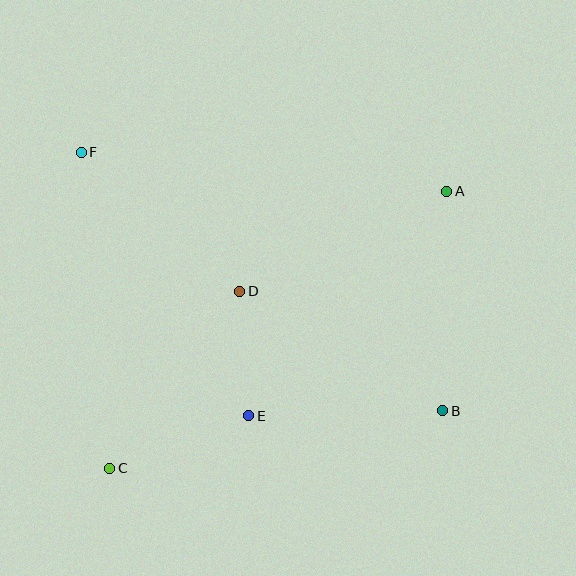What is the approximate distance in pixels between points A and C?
The distance between A and C is approximately 436 pixels.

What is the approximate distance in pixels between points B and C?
The distance between B and C is approximately 338 pixels.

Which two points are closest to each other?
Points D and E are closest to each other.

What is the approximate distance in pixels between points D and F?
The distance between D and F is approximately 211 pixels.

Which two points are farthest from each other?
Points B and F are farthest from each other.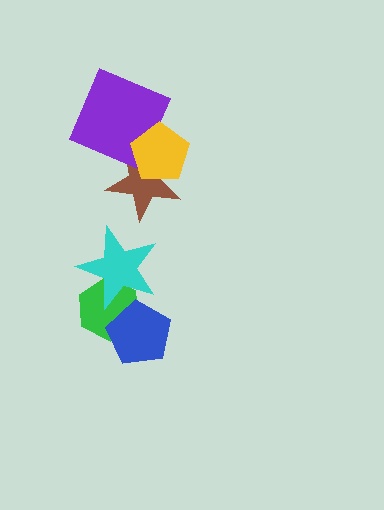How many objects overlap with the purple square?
2 objects overlap with the purple square.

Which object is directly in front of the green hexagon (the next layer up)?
The blue pentagon is directly in front of the green hexagon.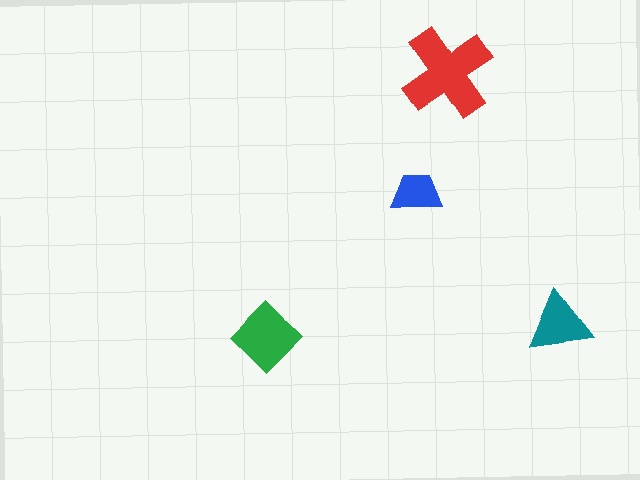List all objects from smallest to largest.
The blue trapezoid, the teal triangle, the green diamond, the red cross.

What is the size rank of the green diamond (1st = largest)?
2nd.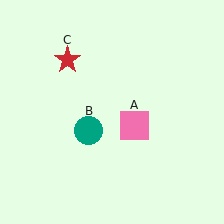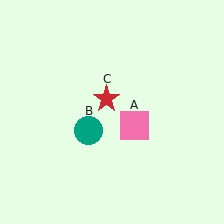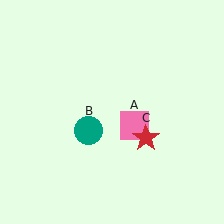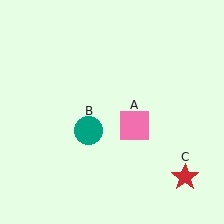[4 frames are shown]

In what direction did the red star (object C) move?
The red star (object C) moved down and to the right.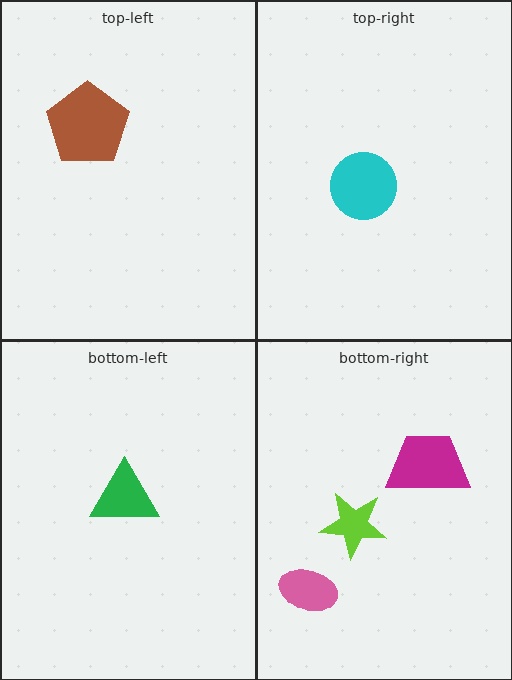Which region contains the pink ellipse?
The bottom-right region.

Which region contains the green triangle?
The bottom-left region.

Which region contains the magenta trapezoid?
The bottom-right region.